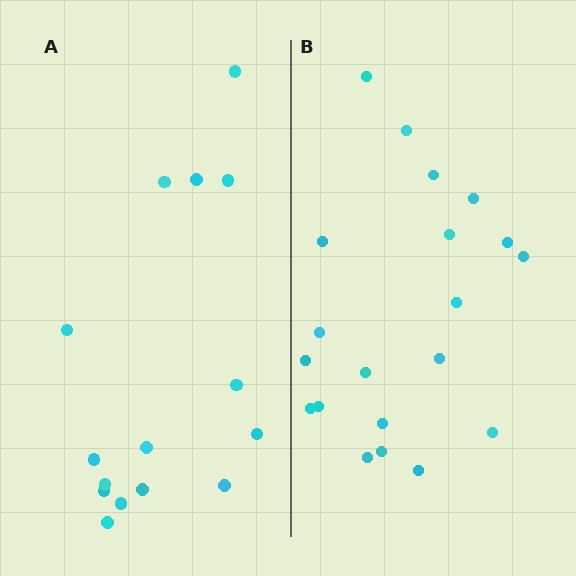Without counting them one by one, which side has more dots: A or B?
Region B (the right region) has more dots.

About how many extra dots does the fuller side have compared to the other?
Region B has about 5 more dots than region A.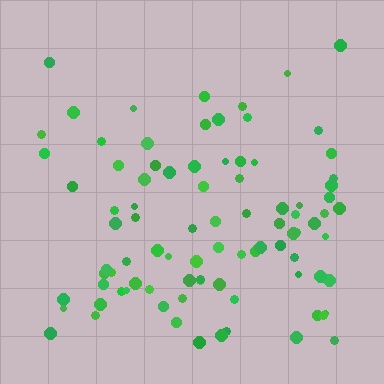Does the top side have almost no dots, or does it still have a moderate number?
Still a moderate number, just noticeably fewer than the bottom.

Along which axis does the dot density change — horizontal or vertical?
Vertical.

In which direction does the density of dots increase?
From top to bottom, with the bottom side densest.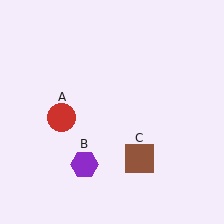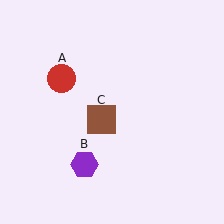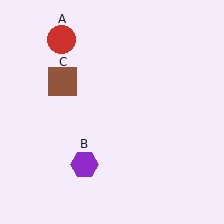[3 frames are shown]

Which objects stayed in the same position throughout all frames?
Purple hexagon (object B) remained stationary.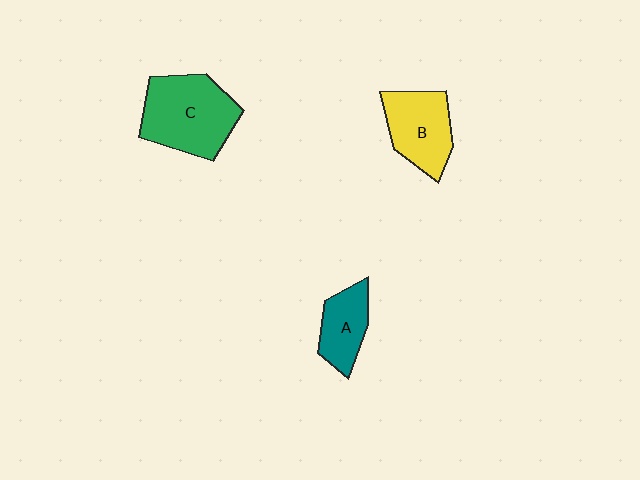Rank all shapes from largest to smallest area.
From largest to smallest: C (green), B (yellow), A (teal).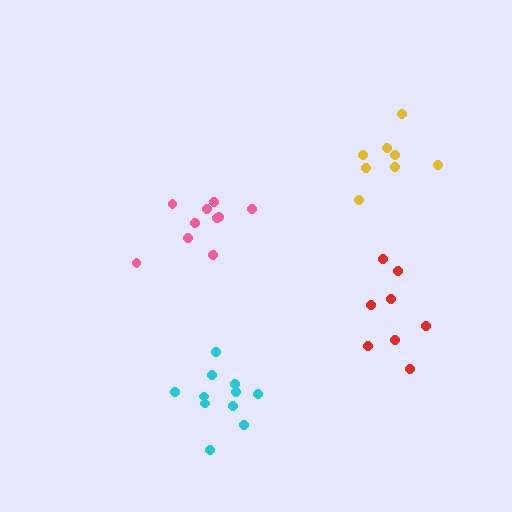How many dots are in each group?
Group 1: 8 dots, Group 2: 11 dots, Group 3: 8 dots, Group 4: 10 dots (37 total).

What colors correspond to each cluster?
The clusters are colored: red, cyan, yellow, pink.